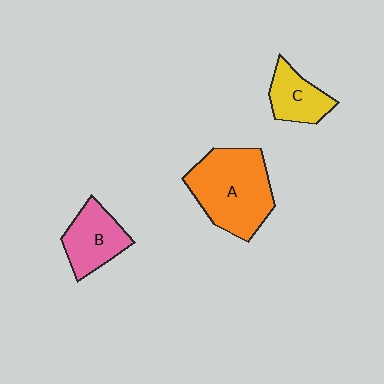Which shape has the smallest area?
Shape C (yellow).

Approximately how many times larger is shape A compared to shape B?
Approximately 1.7 times.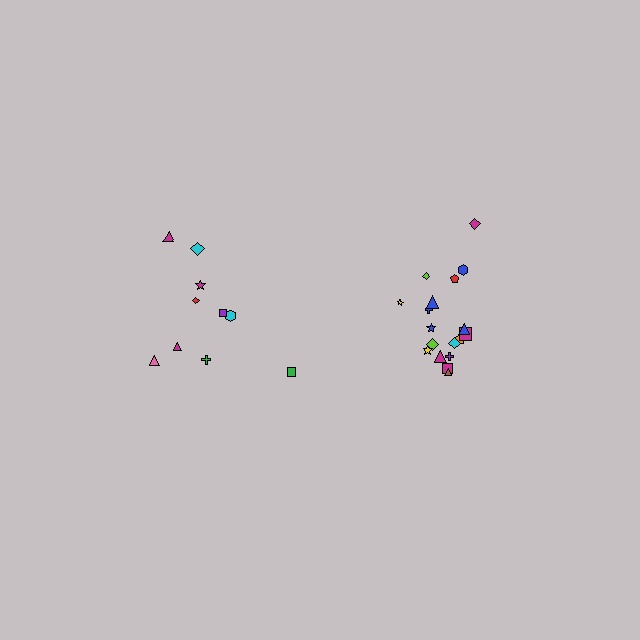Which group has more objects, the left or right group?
The right group.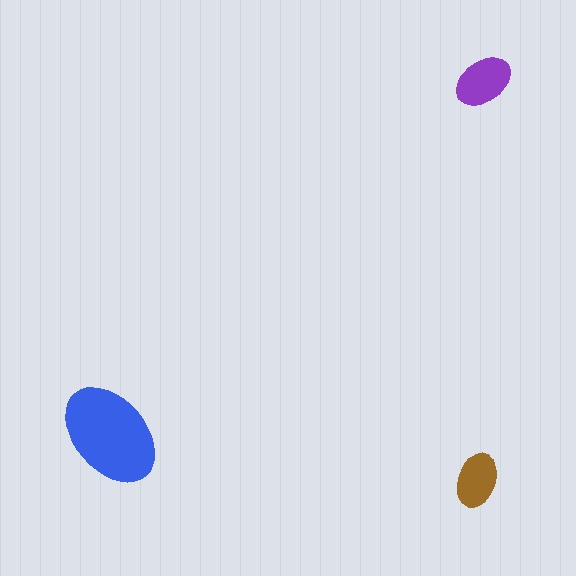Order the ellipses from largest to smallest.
the blue one, the purple one, the brown one.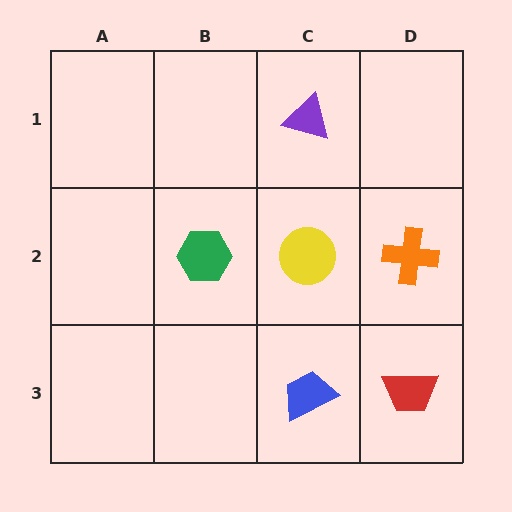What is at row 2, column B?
A green hexagon.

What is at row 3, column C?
A blue trapezoid.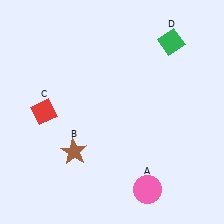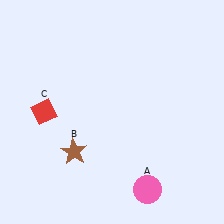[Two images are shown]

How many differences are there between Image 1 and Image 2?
There is 1 difference between the two images.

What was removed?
The green diamond (D) was removed in Image 2.